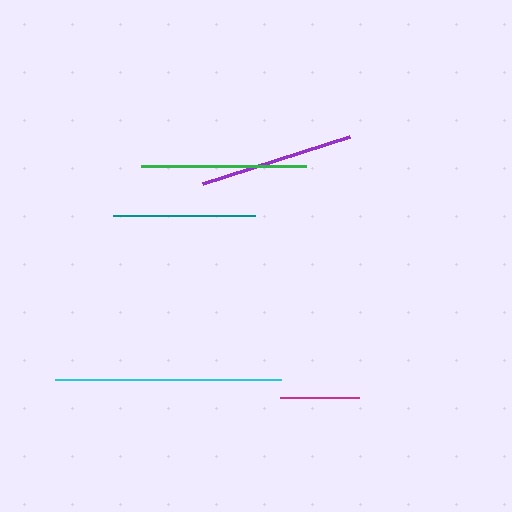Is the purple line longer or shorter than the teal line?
The purple line is longer than the teal line.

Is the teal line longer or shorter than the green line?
The green line is longer than the teal line.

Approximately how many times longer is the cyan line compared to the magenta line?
The cyan line is approximately 2.8 times the length of the magenta line.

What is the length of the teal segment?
The teal segment is approximately 142 pixels long.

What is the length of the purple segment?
The purple segment is approximately 155 pixels long.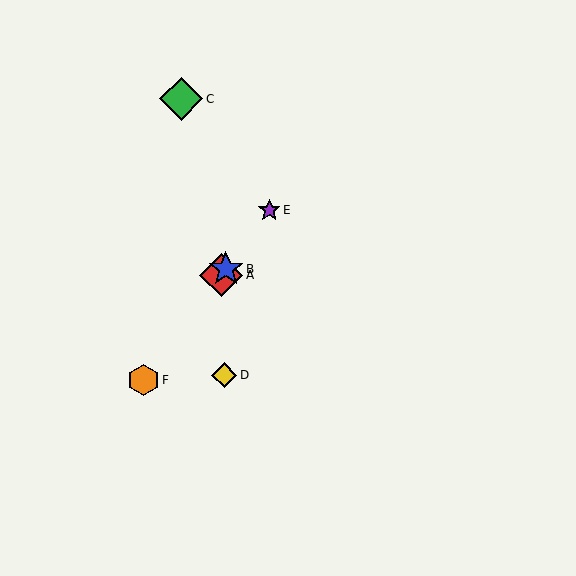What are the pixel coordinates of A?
Object A is at (221, 275).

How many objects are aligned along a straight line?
4 objects (A, B, E, F) are aligned along a straight line.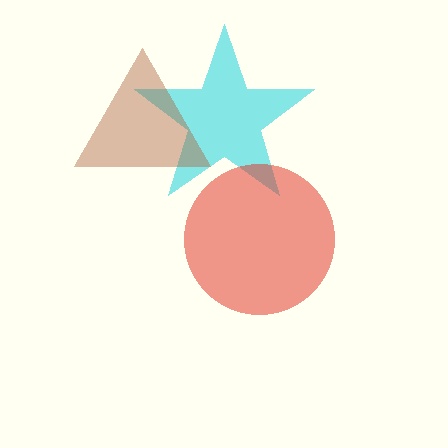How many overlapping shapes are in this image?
There are 3 overlapping shapes in the image.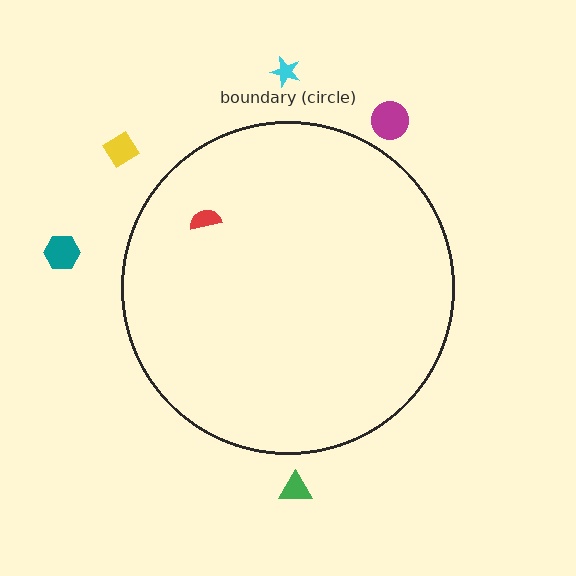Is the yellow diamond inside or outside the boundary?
Outside.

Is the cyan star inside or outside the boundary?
Outside.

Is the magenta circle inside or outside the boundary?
Outside.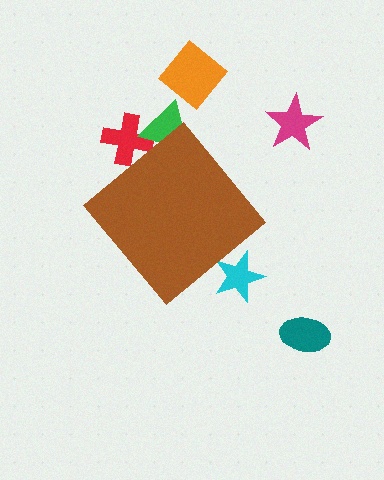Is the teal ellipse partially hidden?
No, the teal ellipse is fully visible.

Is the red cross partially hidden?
Yes, the red cross is partially hidden behind the brown diamond.